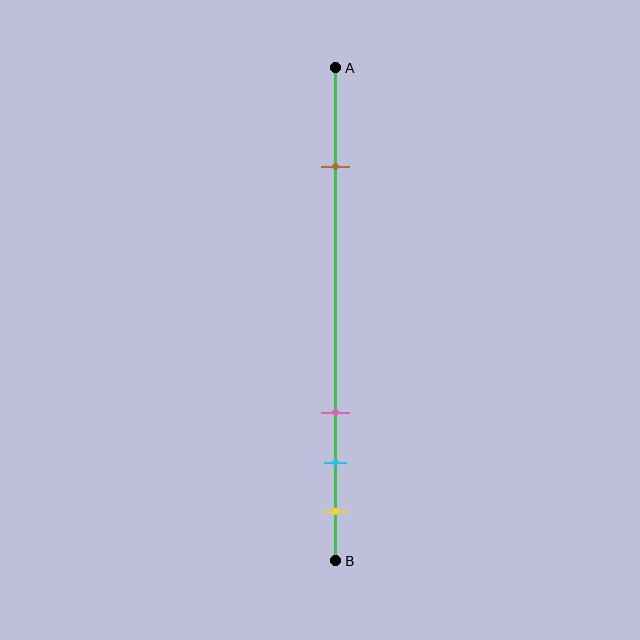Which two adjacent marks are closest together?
The cyan and yellow marks are the closest adjacent pair.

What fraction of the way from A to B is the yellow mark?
The yellow mark is approximately 90% (0.9) of the way from A to B.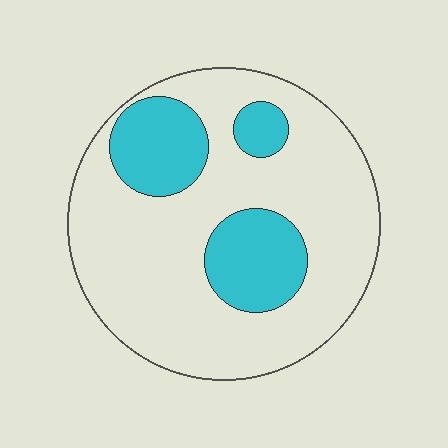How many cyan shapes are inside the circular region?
3.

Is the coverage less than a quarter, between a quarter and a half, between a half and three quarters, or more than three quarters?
Less than a quarter.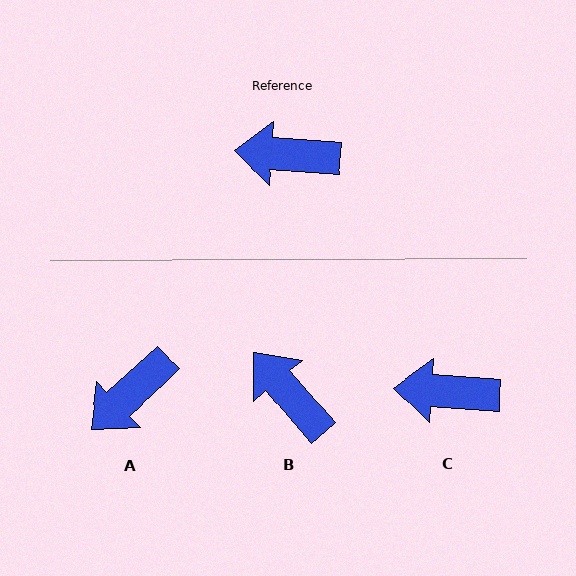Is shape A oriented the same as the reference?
No, it is off by about 47 degrees.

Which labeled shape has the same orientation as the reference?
C.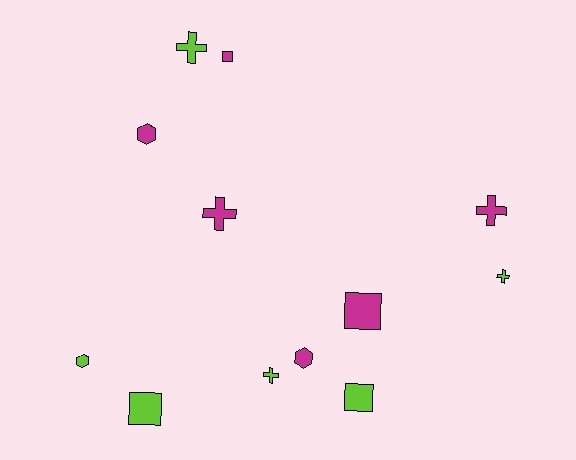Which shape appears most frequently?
Cross, with 5 objects.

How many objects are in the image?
There are 12 objects.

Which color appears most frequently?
Lime, with 6 objects.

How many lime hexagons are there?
There is 1 lime hexagon.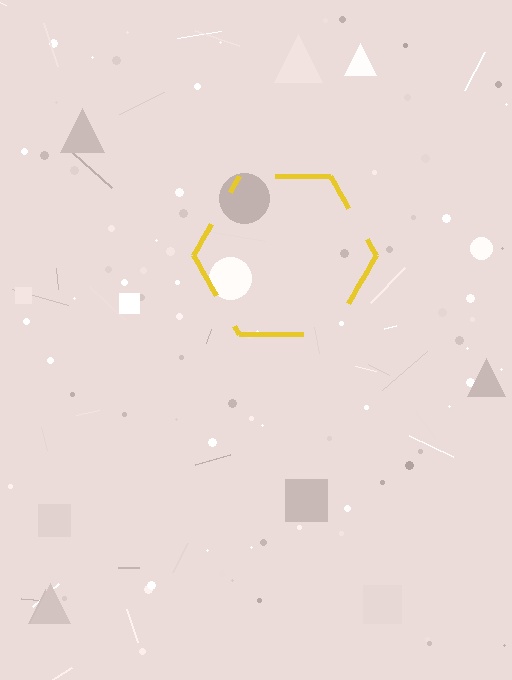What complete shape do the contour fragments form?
The contour fragments form a hexagon.